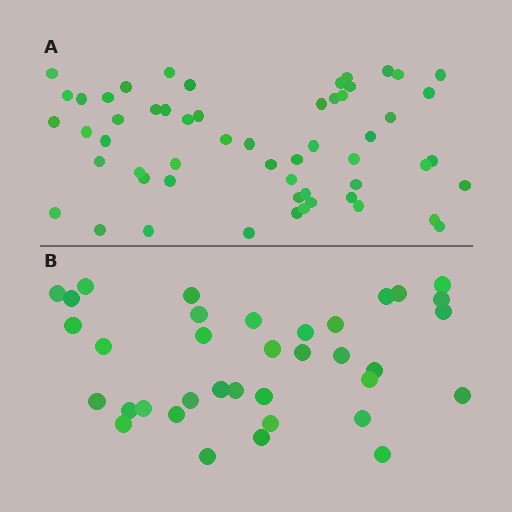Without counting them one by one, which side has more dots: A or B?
Region A (the top region) has more dots.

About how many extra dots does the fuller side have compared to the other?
Region A has approximately 20 more dots than region B.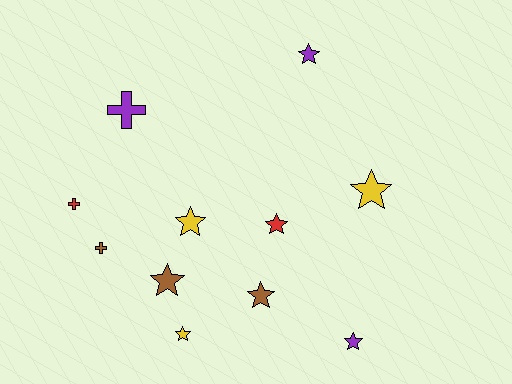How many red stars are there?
There is 1 red star.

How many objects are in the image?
There are 11 objects.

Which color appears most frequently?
Purple, with 3 objects.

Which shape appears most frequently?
Star, with 8 objects.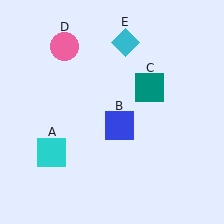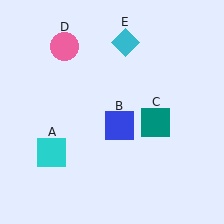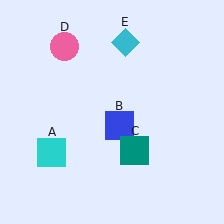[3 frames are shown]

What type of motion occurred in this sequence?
The teal square (object C) rotated clockwise around the center of the scene.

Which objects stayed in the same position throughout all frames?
Cyan square (object A) and blue square (object B) and pink circle (object D) and cyan diamond (object E) remained stationary.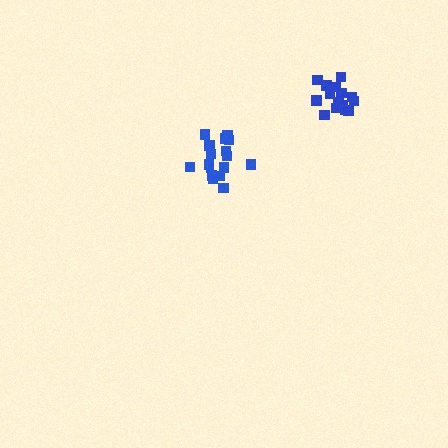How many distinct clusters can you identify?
There are 2 distinct clusters.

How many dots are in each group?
Group 1: 16 dots, Group 2: 16 dots (32 total).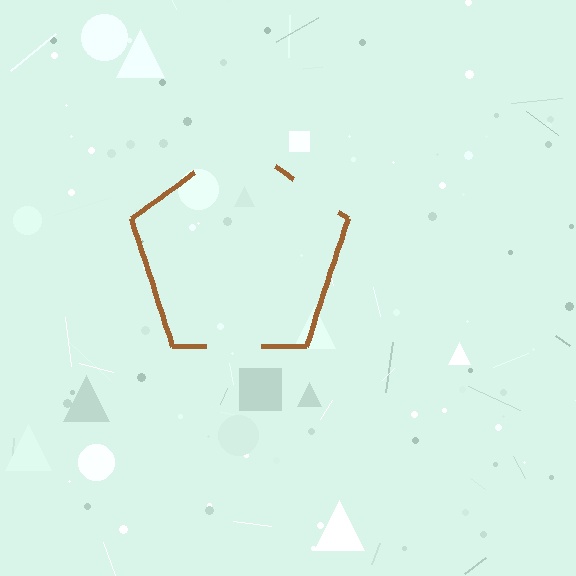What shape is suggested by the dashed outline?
The dashed outline suggests a pentagon.